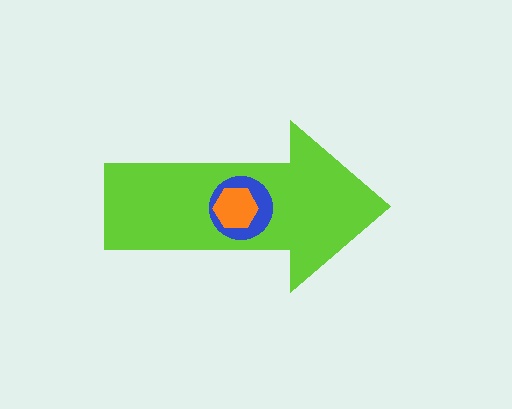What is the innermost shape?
The orange hexagon.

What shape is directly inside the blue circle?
The orange hexagon.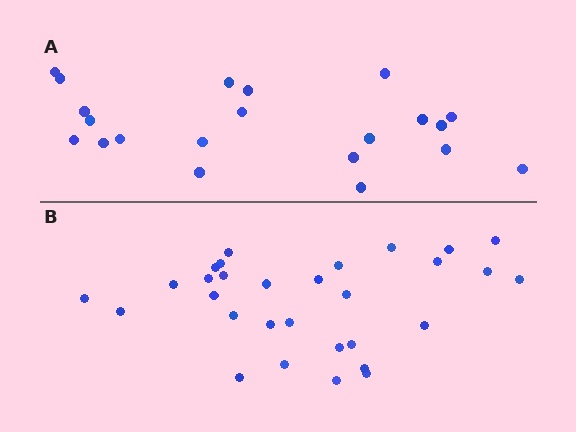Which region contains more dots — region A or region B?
Region B (the bottom region) has more dots.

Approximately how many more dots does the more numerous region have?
Region B has roughly 8 or so more dots than region A.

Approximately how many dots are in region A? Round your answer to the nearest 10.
About 20 dots. (The exact count is 21, which rounds to 20.)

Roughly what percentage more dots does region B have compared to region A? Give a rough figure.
About 45% more.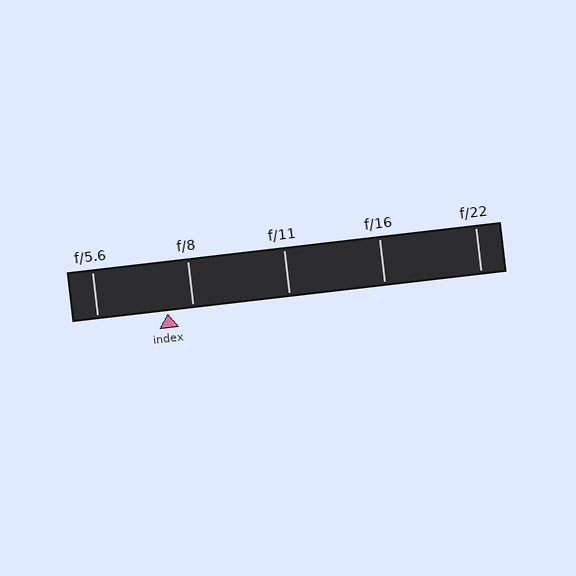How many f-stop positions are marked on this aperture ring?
There are 5 f-stop positions marked.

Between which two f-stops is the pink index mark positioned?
The index mark is between f/5.6 and f/8.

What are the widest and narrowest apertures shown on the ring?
The widest aperture shown is f/5.6 and the narrowest is f/22.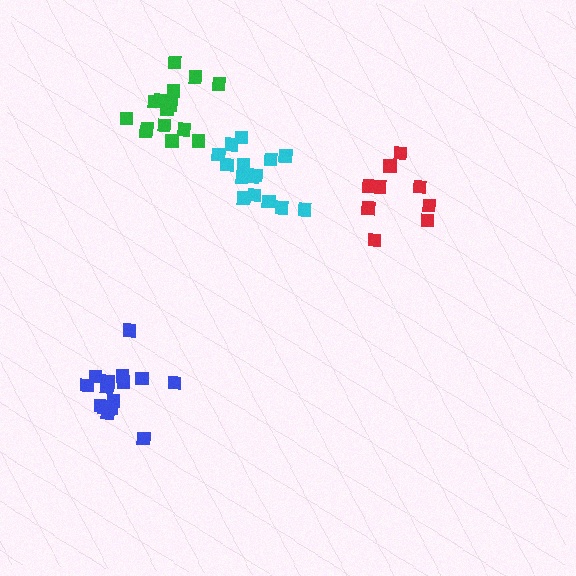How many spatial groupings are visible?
There are 4 spatial groupings.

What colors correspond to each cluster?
The clusters are colored: blue, green, red, cyan.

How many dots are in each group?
Group 1: 15 dots, Group 2: 15 dots, Group 3: 9 dots, Group 4: 15 dots (54 total).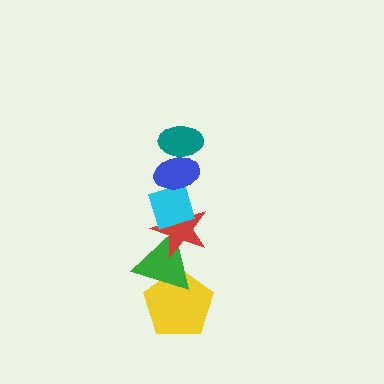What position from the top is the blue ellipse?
The blue ellipse is 2nd from the top.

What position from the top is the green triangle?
The green triangle is 5th from the top.